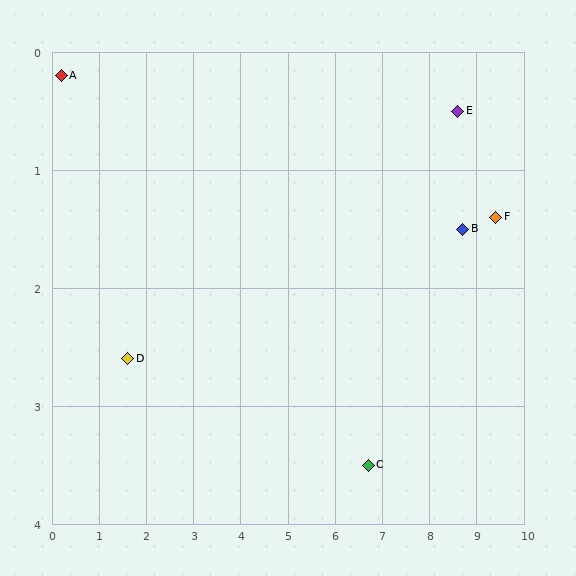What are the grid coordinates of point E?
Point E is at approximately (8.6, 0.5).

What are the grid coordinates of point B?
Point B is at approximately (8.7, 1.5).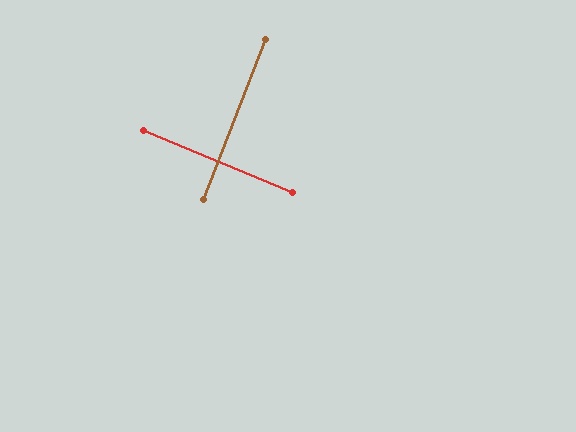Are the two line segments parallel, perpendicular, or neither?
Perpendicular — they meet at approximately 88°.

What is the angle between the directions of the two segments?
Approximately 88 degrees.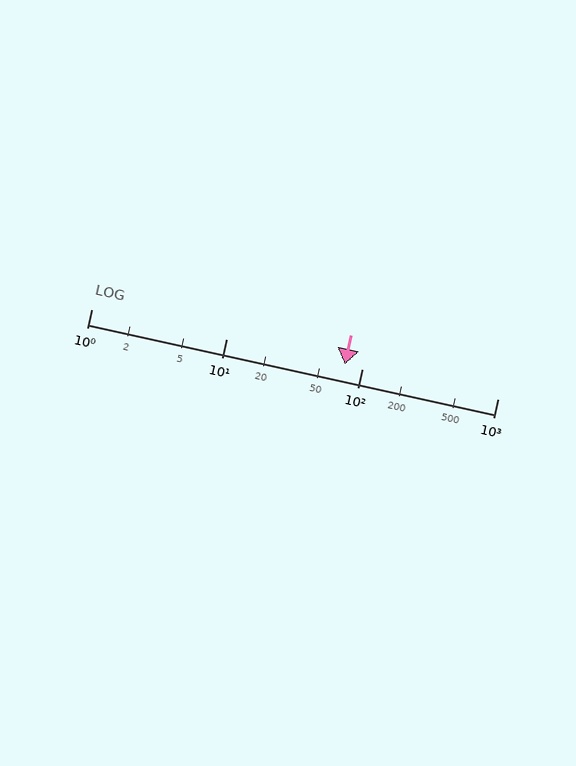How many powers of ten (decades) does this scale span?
The scale spans 3 decades, from 1 to 1000.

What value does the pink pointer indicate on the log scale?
The pointer indicates approximately 74.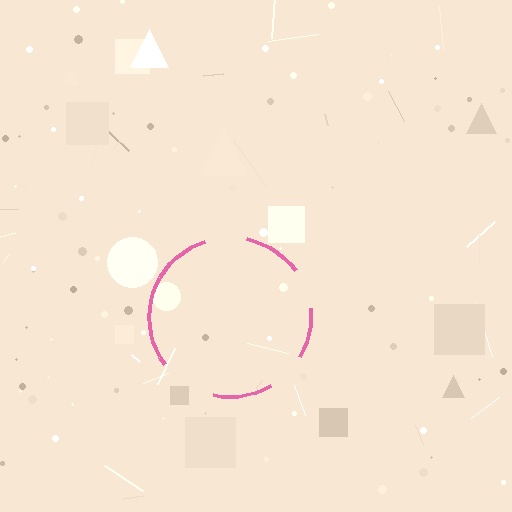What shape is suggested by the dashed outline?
The dashed outline suggests a circle.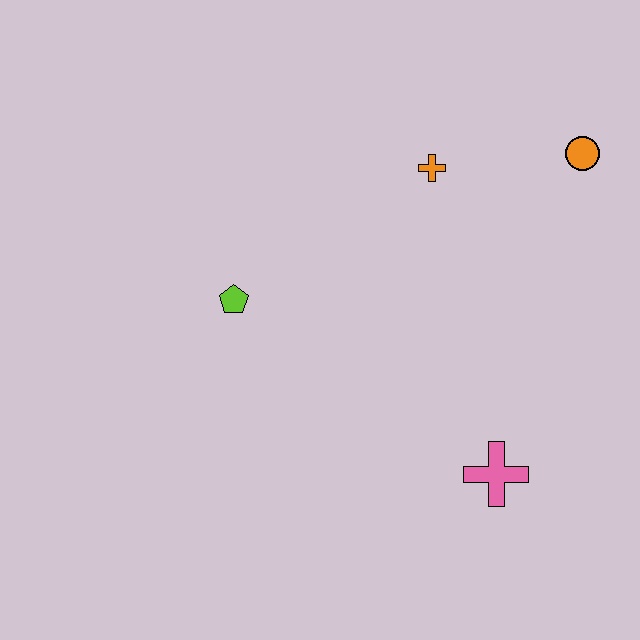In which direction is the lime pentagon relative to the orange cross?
The lime pentagon is to the left of the orange cross.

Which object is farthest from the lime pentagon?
The orange circle is farthest from the lime pentagon.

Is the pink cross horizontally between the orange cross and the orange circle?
Yes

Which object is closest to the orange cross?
The orange circle is closest to the orange cross.